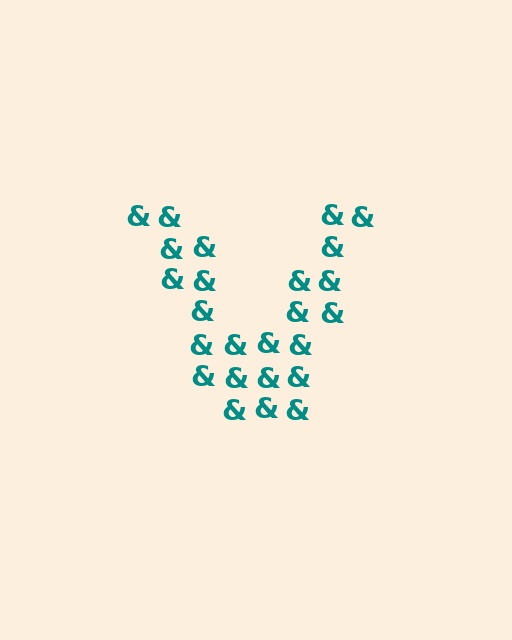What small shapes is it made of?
It is made of small ampersands.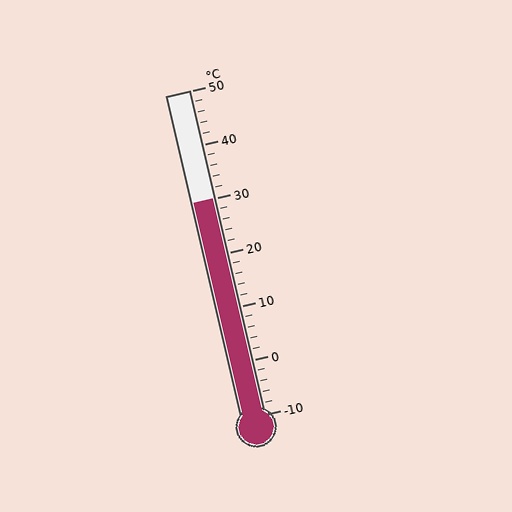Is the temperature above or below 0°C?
The temperature is above 0°C.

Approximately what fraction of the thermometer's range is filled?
The thermometer is filled to approximately 65% of its range.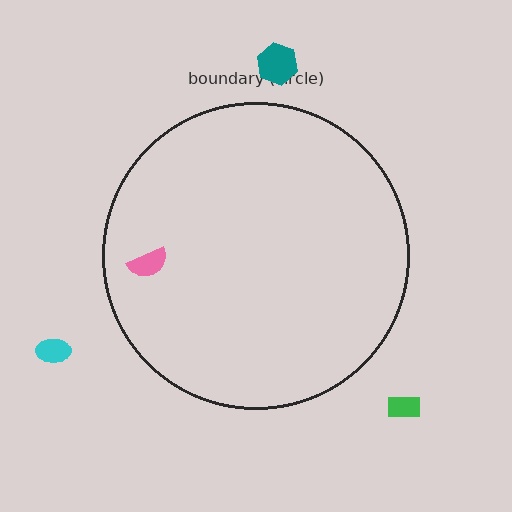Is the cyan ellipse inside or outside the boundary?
Outside.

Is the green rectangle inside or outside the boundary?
Outside.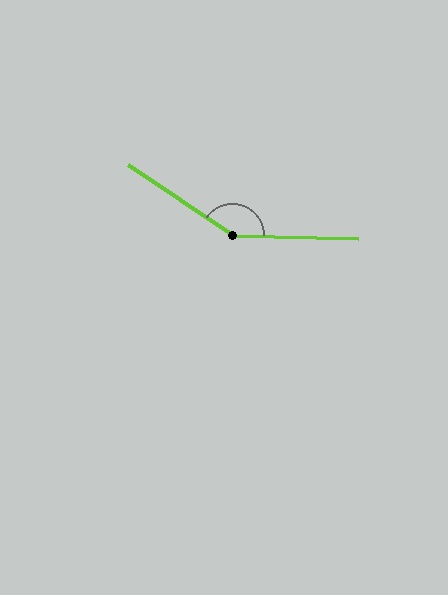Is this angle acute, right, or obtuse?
It is obtuse.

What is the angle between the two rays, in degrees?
Approximately 148 degrees.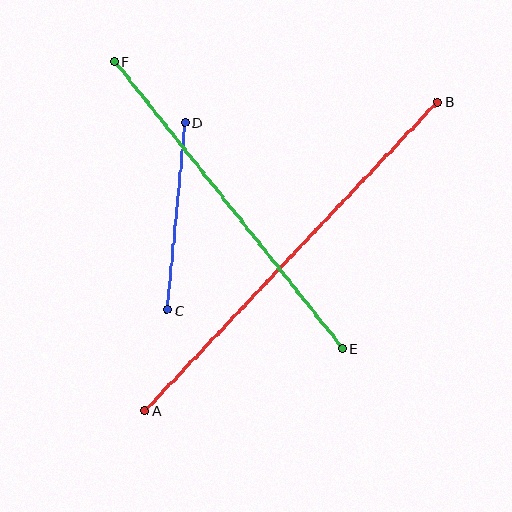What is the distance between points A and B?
The distance is approximately 425 pixels.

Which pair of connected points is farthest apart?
Points A and B are farthest apart.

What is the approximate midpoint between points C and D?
The midpoint is at approximately (176, 216) pixels.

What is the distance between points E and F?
The distance is approximately 367 pixels.